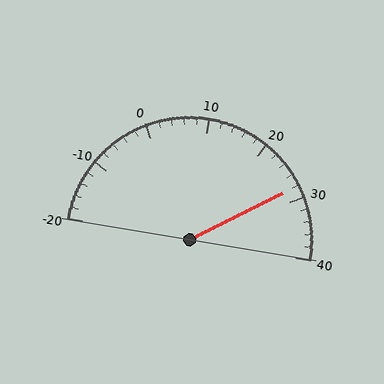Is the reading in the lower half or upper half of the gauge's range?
The reading is in the upper half of the range (-20 to 40).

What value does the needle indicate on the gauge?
The needle indicates approximately 28.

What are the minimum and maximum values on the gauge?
The gauge ranges from -20 to 40.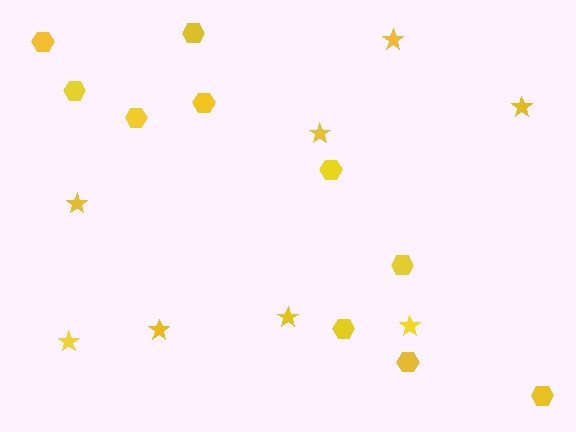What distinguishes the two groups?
There are 2 groups: one group of stars (8) and one group of hexagons (10).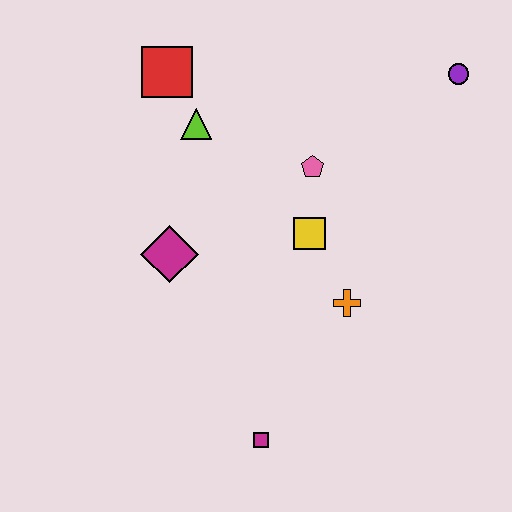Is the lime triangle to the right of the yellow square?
No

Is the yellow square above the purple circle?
No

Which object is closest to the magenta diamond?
The lime triangle is closest to the magenta diamond.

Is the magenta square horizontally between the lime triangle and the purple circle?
Yes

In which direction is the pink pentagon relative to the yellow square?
The pink pentagon is above the yellow square.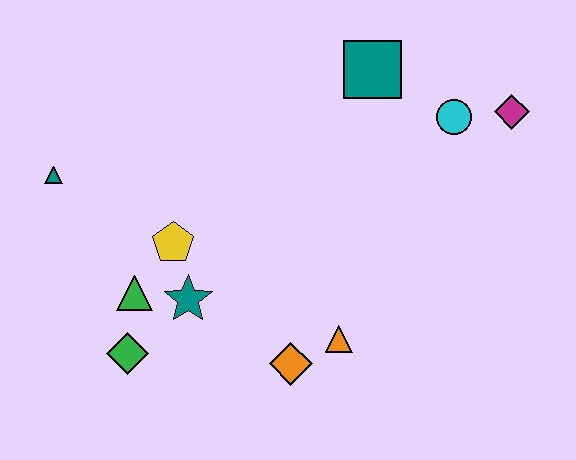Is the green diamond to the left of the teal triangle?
No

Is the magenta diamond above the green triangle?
Yes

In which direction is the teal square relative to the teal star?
The teal square is above the teal star.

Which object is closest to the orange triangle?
The orange diamond is closest to the orange triangle.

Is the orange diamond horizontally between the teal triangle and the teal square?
Yes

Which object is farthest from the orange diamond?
The magenta diamond is farthest from the orange diamond.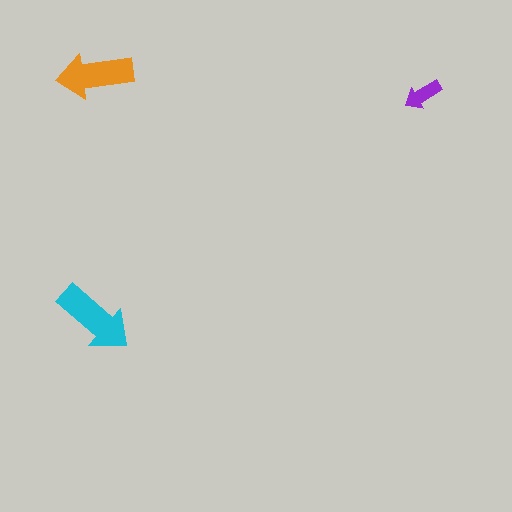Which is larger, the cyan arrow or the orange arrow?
The cyan one.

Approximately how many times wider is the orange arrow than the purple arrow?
About 2 times wider.